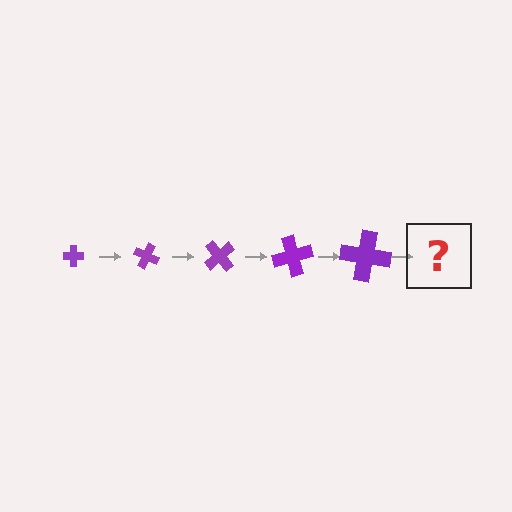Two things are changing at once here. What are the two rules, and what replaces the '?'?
The two rules are that the cross grows larger each step and it rotates 25 degrees each step. The '?' should be a cross, larger than the previous one and rotated 125 degrees from the start.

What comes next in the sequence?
The next element should be a cross, larger than the previous one and rotated 125 degrees from the start.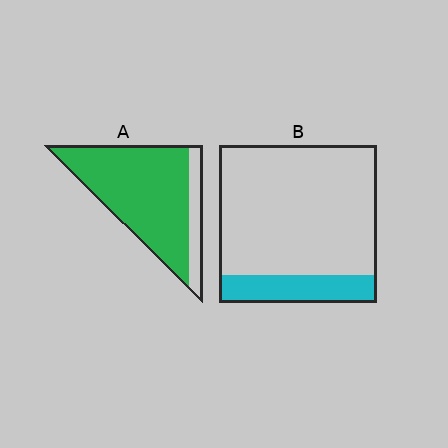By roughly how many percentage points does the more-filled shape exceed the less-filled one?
By roughly 65 percentage points (A over B).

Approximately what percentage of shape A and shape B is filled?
A is approximately 85% and B is approximately 20%.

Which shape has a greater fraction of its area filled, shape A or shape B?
Shape A.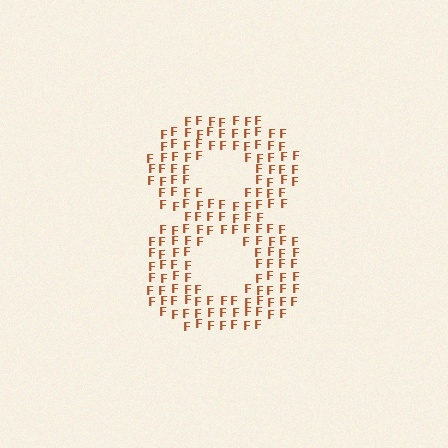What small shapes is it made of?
It is made of small letter F's.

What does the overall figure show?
The overall figure shows the digit 8.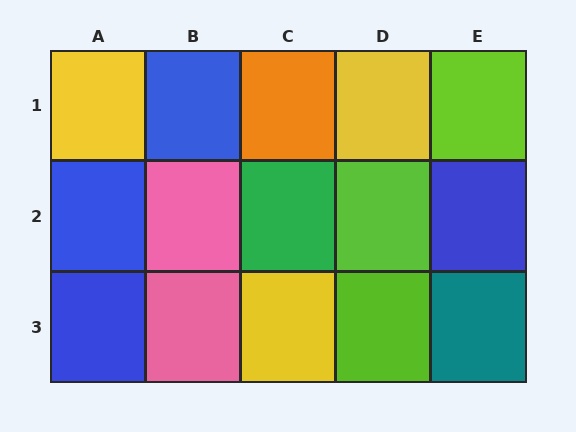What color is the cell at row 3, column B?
Pink.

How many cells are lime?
3 cells are lime.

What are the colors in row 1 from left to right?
Yellow, blue, orange, yellow, lime.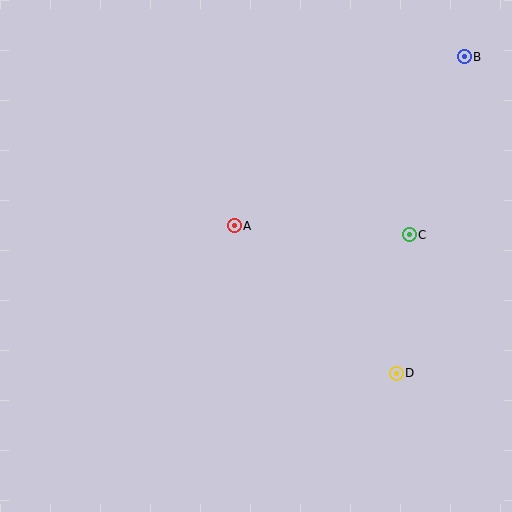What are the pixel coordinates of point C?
Point C is at (409, 235).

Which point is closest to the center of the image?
Point A at (234, 226) is closest to the center.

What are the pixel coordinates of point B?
Point B is at (464, 57).